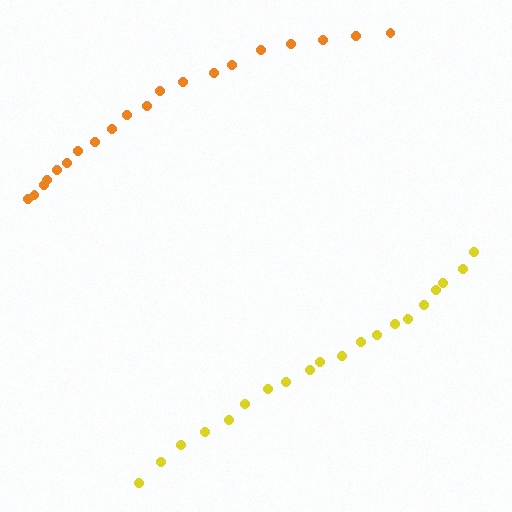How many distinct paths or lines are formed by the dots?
There are 2 distinct paths.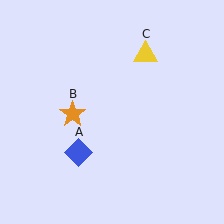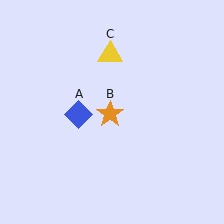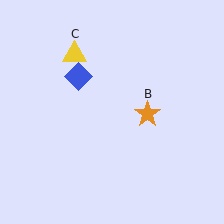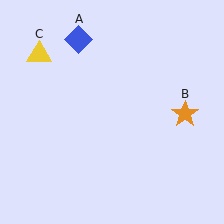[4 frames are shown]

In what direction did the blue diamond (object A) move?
The blue diamond (object A) moved up.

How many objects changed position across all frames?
3 objects changed position: blue diamond (object A), orange star (object B), yellow triangle (object C).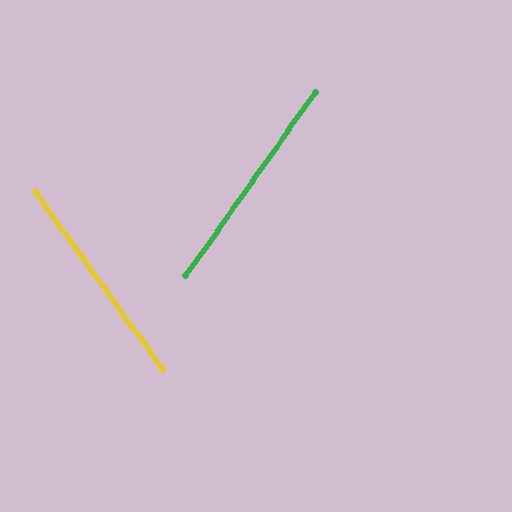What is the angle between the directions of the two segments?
Approximately 71 degrees.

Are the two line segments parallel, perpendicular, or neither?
Neither parallel nor perpendicular — they differ by about 71°.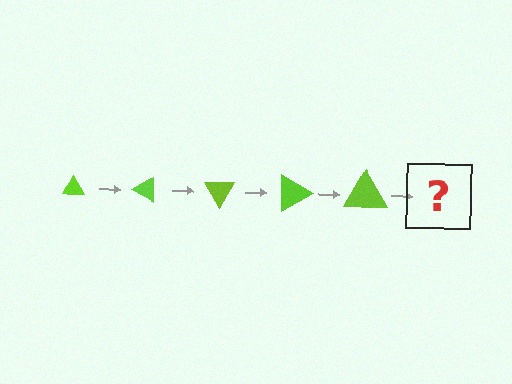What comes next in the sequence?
The next element should be a triangle, larger than the previous one and rotated 150 degrees from the start.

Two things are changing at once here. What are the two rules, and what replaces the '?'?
The two rules are that the triangle grows larger each step and it rotates 30 degrees each step. The '?' should be a triangle, larger than the previous one and rotated 150 degrees from the start.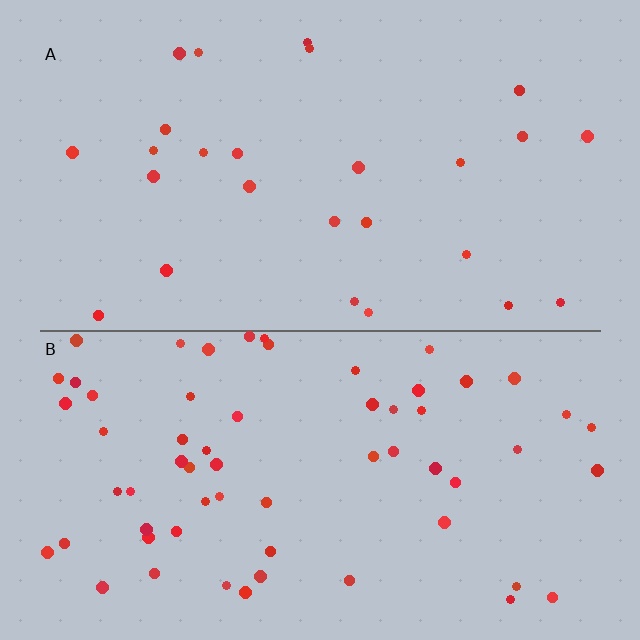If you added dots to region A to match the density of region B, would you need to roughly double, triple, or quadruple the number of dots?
Approximately double.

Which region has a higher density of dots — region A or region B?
B (the bottom).